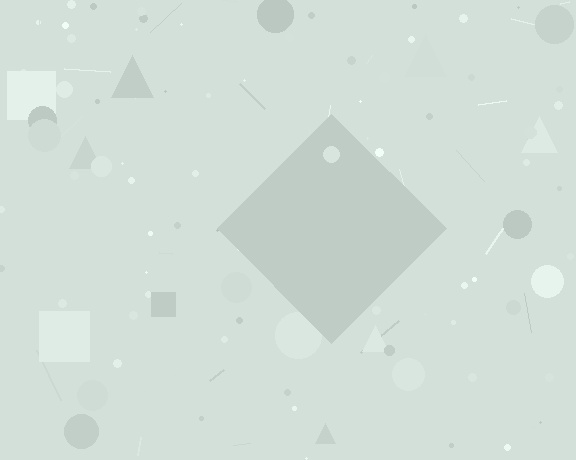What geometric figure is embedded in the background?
A diamond is embedded in the background.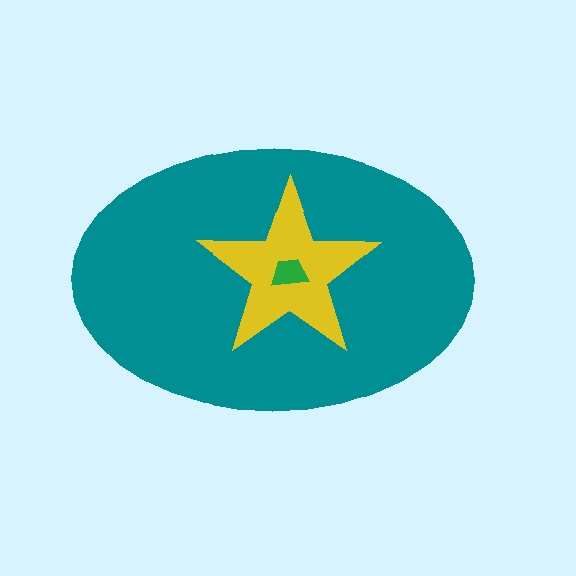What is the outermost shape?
The teal ellipse.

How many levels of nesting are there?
3.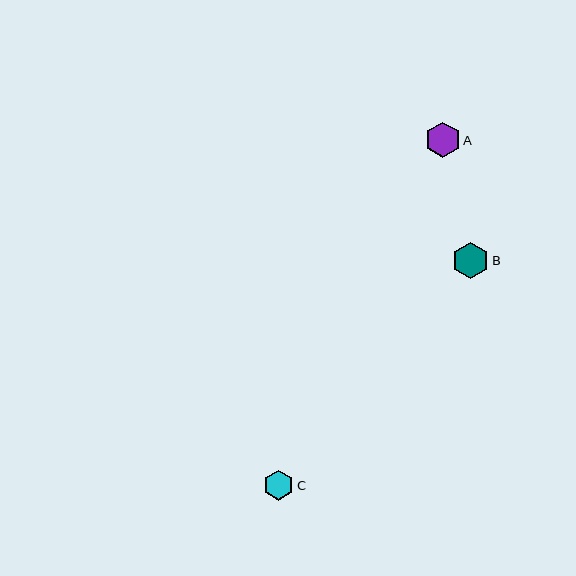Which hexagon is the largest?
Hexagon B is the largest with a size of approximately 36 pixels.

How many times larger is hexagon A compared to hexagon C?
Hexagon A is approximately 1.2 times the size of hexagon C.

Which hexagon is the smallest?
Hexagon C is the smallest with a size of approximately 30 pixels.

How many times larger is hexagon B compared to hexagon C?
Hexagon B is approximately 1.2 times the size of hexagon C.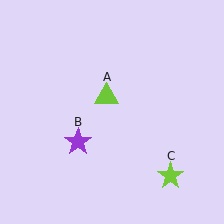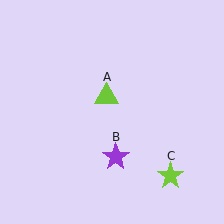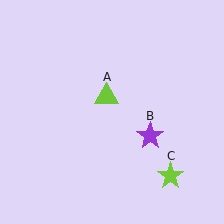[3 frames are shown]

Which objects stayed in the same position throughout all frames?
Lime triangle (object A) and lime star (object C) remained stationary.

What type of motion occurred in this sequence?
The purple star (object B) rotated counterclockwise around the center of the scene.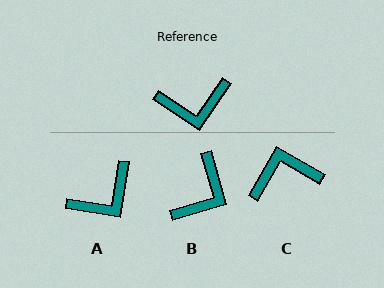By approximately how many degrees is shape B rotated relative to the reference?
Approximately 50 degrees counter-clockwise.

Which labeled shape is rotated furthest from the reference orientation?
C, about 176 degrees away.